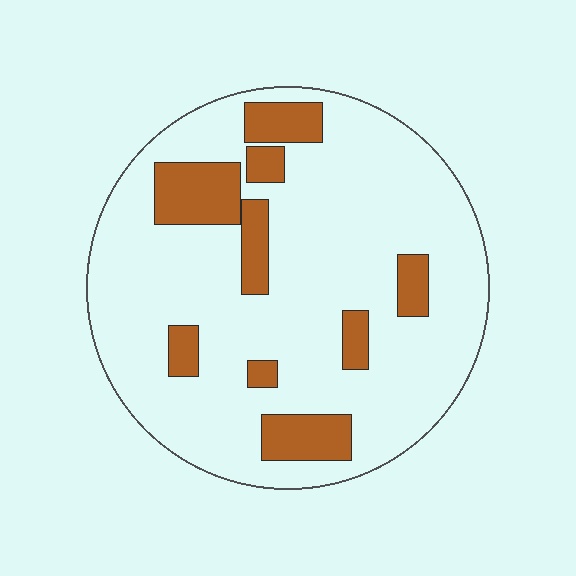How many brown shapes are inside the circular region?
9.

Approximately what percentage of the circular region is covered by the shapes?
Approximately 20%.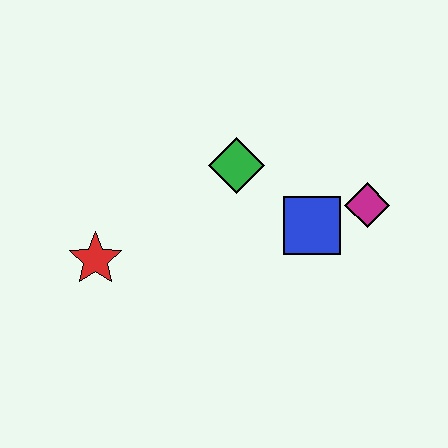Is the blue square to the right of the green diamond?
Yes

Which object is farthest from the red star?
The magenta diamond is farthest from the red star.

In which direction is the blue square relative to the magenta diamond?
The blue square is to the left of the magenta diamond.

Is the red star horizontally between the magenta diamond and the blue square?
No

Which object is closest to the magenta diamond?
The blue square is closest to the magenta diamond.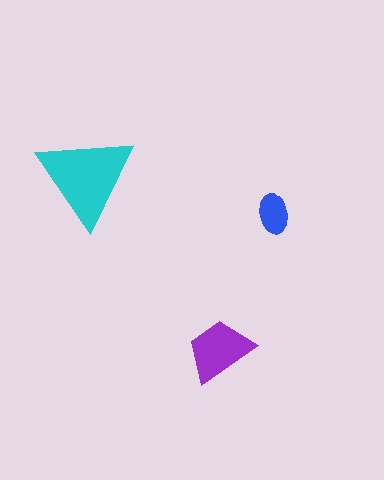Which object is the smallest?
The blue ellipse.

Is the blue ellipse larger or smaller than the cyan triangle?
Smaller.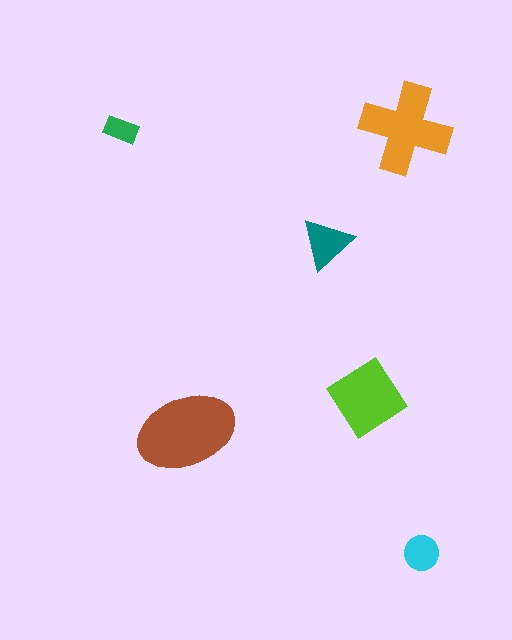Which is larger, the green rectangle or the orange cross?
The orange cross.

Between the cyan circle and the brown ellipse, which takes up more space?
The brown ellipse.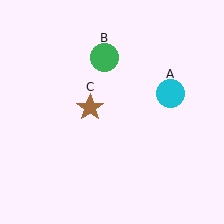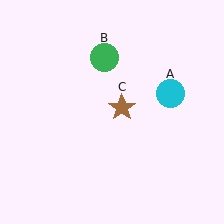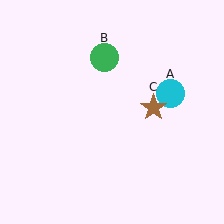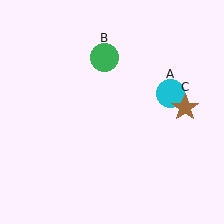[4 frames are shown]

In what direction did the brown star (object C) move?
The brown star (object C) moved right.